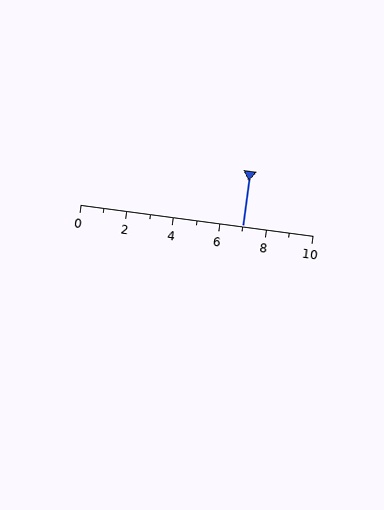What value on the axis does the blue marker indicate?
The marker indicates approximately 7.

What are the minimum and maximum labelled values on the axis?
The axis runs from 0 to 10.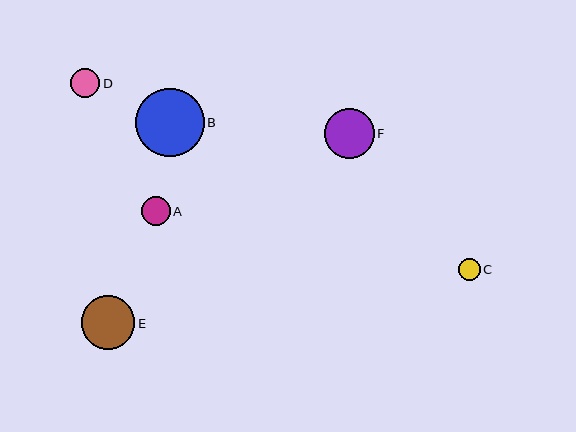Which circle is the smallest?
Circle C is the smallest with a size of approximately 21 pixels.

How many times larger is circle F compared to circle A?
Circle F is approximately 1.7 times the size of circle A.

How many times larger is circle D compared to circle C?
Circle D is approximately 1.4 times the size of circle C.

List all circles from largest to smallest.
From largest to smallest: B, E, F, D, A, C.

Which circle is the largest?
Circle B is the largest with a size of approximately 68 pixels.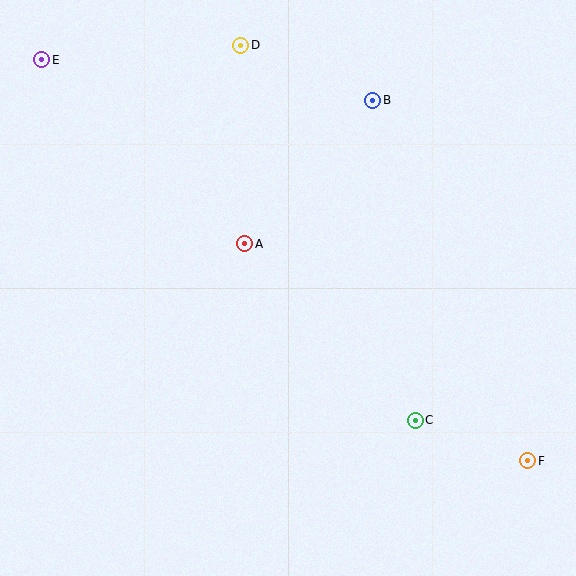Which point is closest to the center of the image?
Point A at (245, 244) is closest to the center.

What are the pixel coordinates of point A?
Point A is at (245, 244).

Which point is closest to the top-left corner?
Point E is closest to the top-left corner.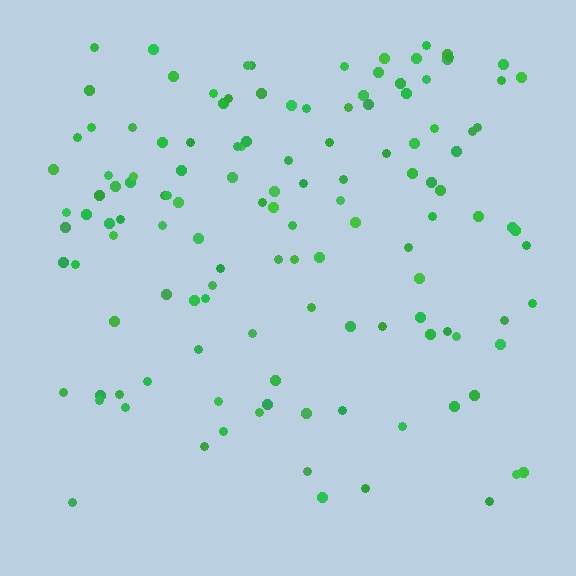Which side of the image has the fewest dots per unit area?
The bottom.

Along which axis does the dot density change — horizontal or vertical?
Vertical.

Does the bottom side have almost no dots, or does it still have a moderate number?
Still a moderate number, just noticeably fewer than the top.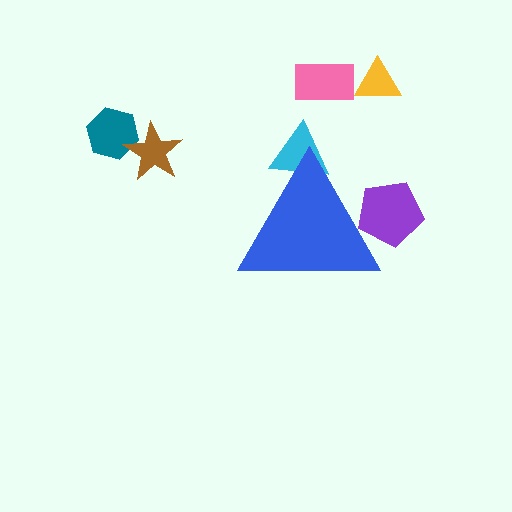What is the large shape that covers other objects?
A blue triangle.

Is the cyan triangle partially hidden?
Yes, the cyan triangle is partially hidden behind the blue triangle.